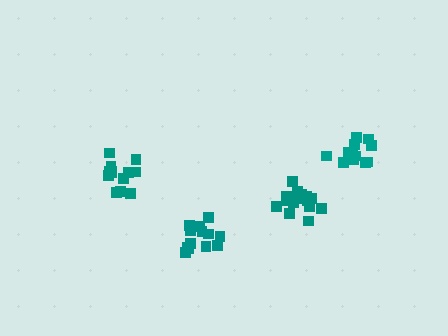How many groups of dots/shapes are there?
There are 4 groups.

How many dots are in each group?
Group 1: 13 dots, Group 2: 16 dots, Group 3: 13 dots, Group 4: 13 dots (55 total).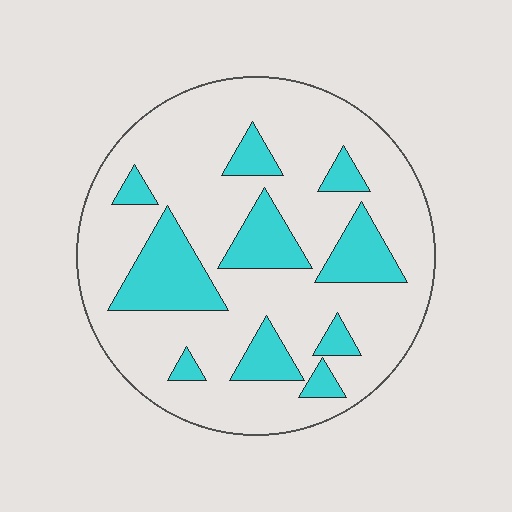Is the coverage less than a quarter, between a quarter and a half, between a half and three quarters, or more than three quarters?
Less than a quarter.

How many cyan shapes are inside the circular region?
10.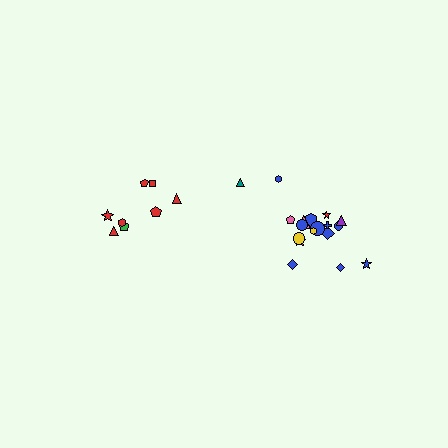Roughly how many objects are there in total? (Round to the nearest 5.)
Roughly 25 objects in total.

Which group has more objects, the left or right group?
The right group.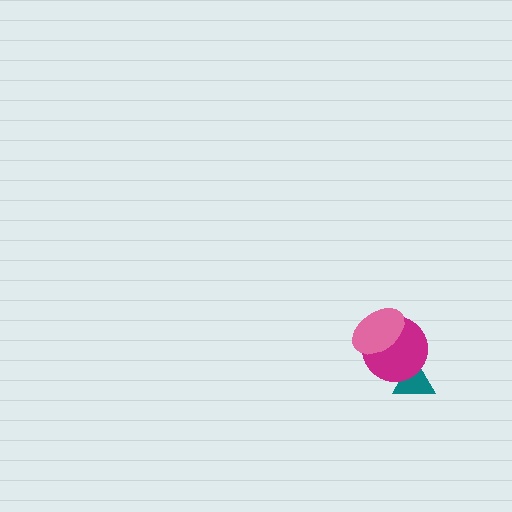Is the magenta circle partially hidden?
Yes, it is partially covered by another shape.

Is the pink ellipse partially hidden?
No, no other shape covers it.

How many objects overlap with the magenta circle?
2 objects overlap with the magenta circle.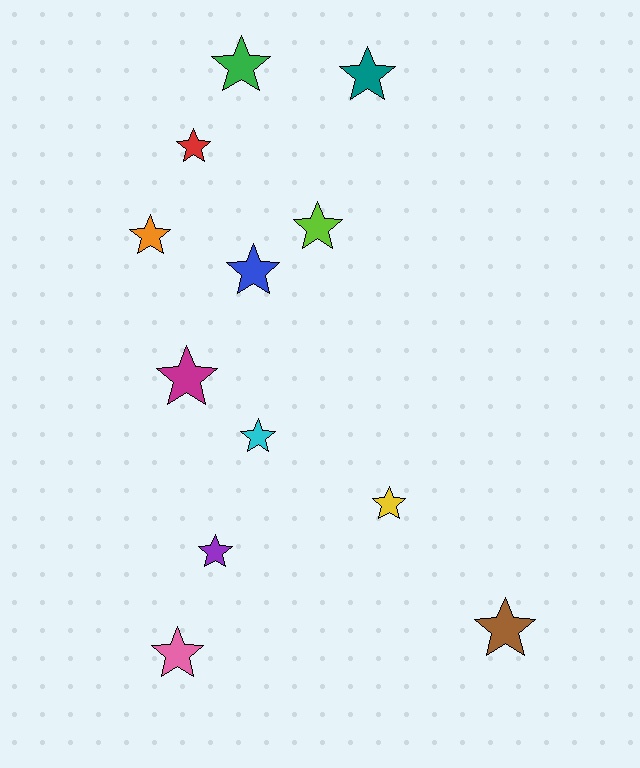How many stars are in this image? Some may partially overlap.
There are 12 stars.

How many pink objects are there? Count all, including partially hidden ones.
There is 1 pink object.